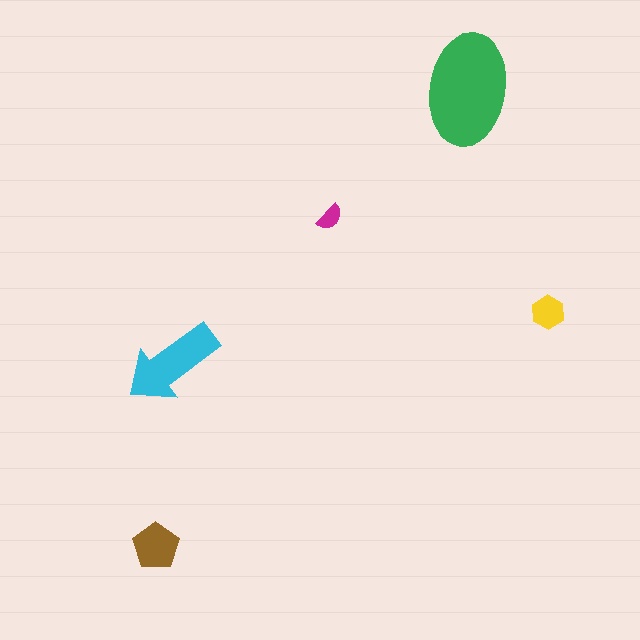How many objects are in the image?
There are 5 objects in the image.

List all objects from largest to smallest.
The green ellipse, the cyan arrow, the brown pentagon, the yellow hexagon, the magenta semicircle.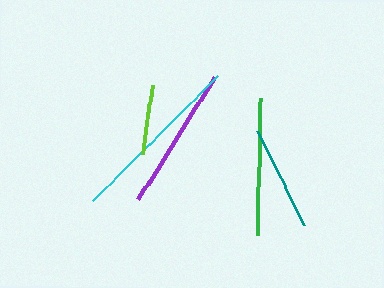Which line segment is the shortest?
The lime line is the shortest at approximately 71 pixels.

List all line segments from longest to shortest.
From longest to shortest: cyan, purple, green, teal, lime.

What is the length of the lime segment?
The lime segment is approximately 71 pixels long.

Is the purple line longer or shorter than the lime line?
The purple line is longer than the lime line.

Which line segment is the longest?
The cyan line is the longest at approximately 176 pixels.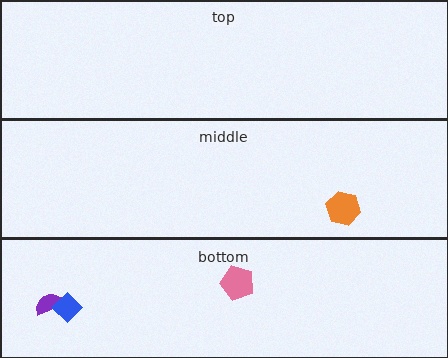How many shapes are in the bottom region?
3.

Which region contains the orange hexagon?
The middle region.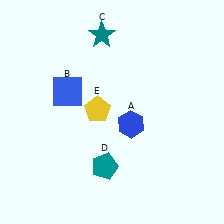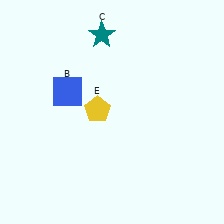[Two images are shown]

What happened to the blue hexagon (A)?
The blue hexagon (A) was removed in Image 2. It was in the bottom-right area of Image 1.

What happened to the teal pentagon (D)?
The teal pentagon (D) was removed in Image 2. It was in the bottom-left area of Image 1.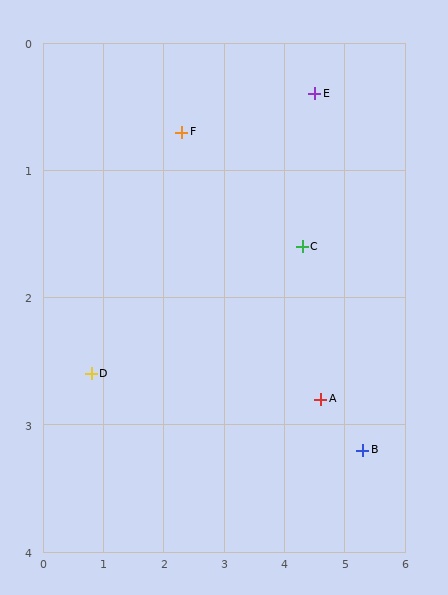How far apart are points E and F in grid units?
Points E and F are about 2.2 grid units apart.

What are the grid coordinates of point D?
Point D is at approximately (0.8, 2.6).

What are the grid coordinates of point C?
Point C is at approximately (4.3, 1.6).